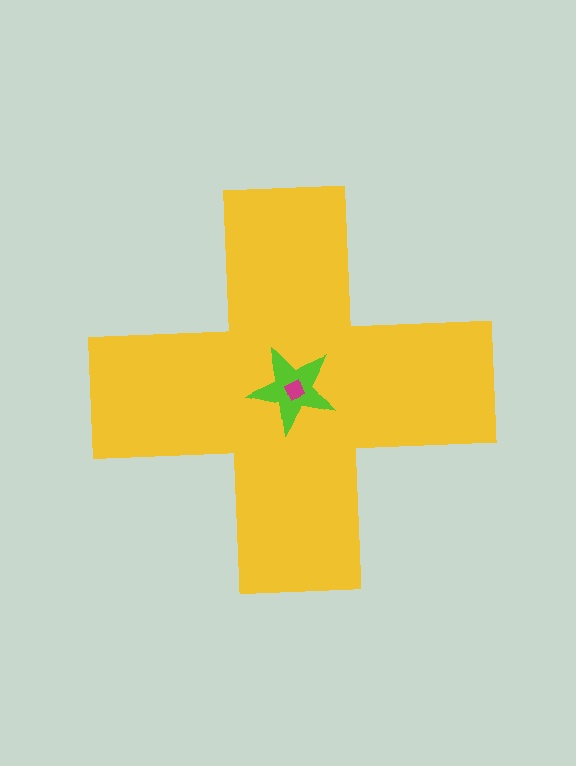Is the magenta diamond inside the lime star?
Yes.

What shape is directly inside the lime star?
The magenta diamond.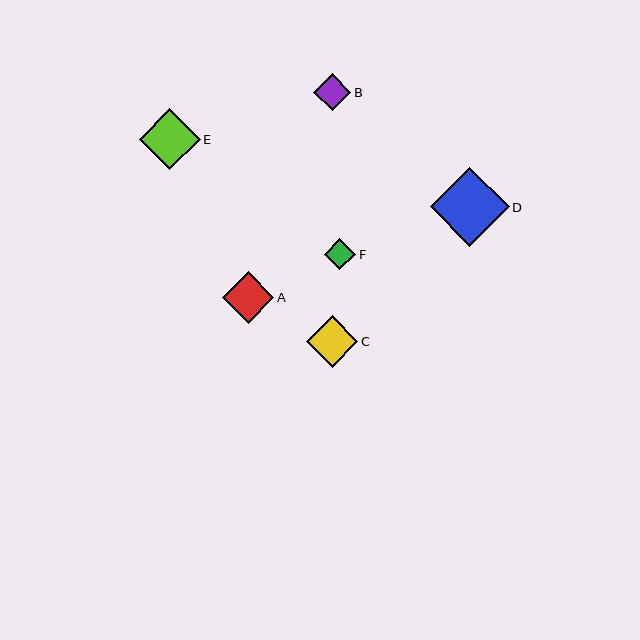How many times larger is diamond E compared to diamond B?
Diamond E is approximately 1.6 times the size of diamond B.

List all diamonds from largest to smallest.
From largest to smallest: D, E, C, A, B, F.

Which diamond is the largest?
Diamond D is the largest with a size of approximately 79 pixels.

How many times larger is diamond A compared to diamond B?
Diamond A is approximately 1.4 times the size of diamond B.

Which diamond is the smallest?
Diamond F is the smallest with a size of approximately 32 pixels.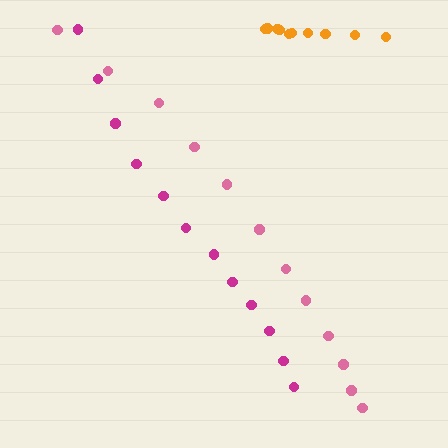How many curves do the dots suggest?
There are 3 distinct paths.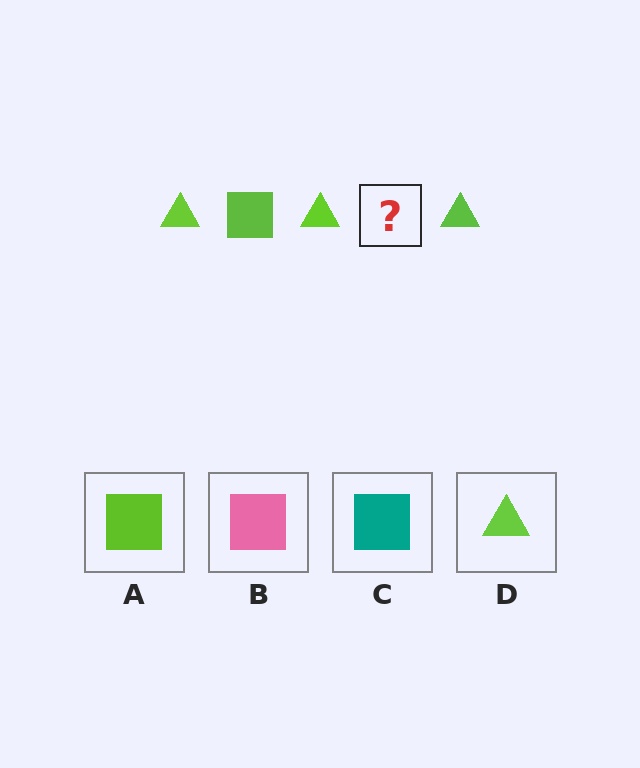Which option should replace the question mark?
Option A.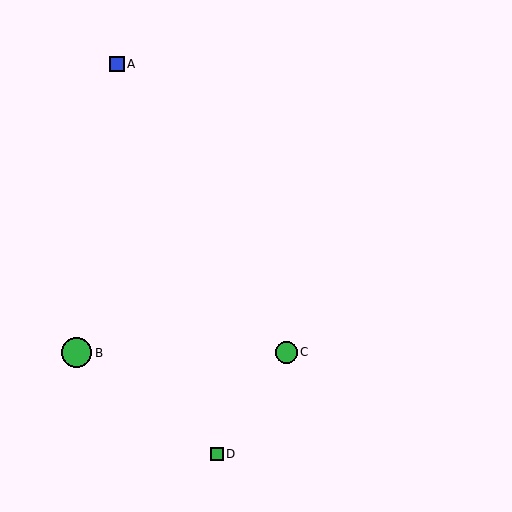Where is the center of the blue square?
The center of the blue square is at (117, 64).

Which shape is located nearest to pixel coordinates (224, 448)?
The green square (labeled D) at (217, 454) is nearest to that location.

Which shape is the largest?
The green circle (labeled B) is the largest.